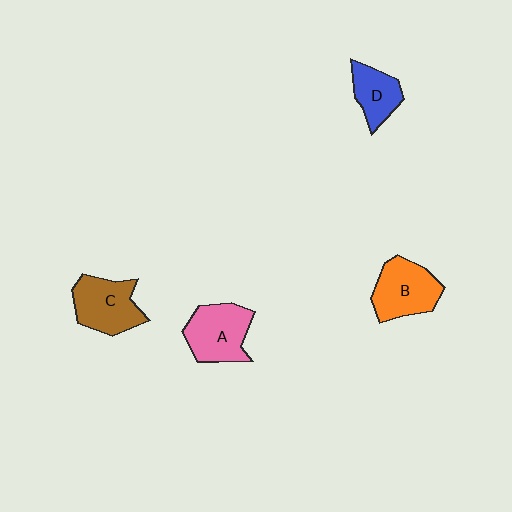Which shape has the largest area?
Shape A (pink).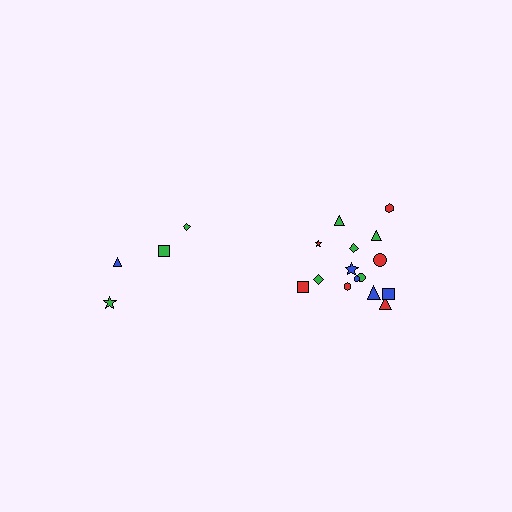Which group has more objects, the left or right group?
The right group.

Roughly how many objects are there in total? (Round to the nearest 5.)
Roughly 20 objects in total.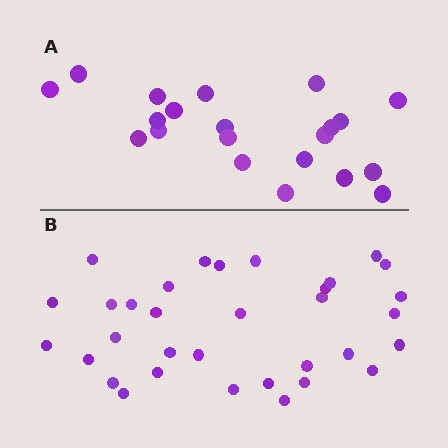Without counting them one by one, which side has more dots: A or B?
Region B (the bottom region) has more dots.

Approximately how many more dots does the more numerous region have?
Region B has roughly 12 or so more dots than region A.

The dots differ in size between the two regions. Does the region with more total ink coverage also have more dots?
No. Region A has more total ink coverage because its dots are larger, but region B actually contains more individual dots. Total area can be misleading — the number of items is what matters here.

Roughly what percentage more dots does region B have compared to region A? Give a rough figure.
About 55% more.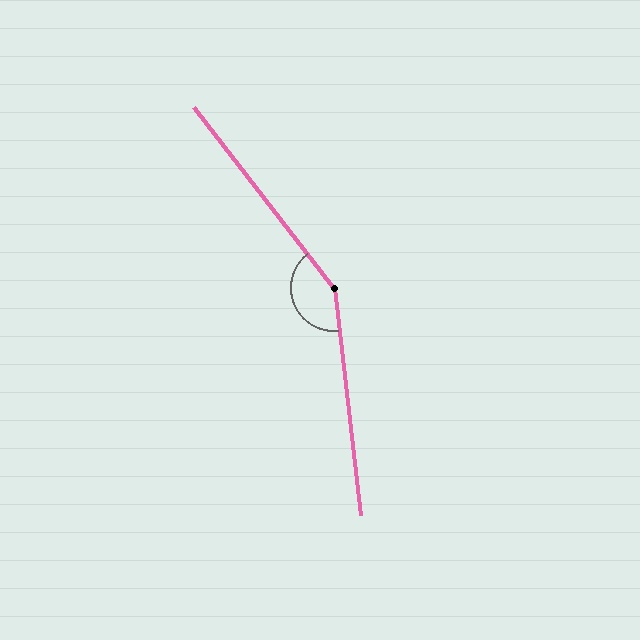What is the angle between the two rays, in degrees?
Approximately 149 degrees.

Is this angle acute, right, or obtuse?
It is obtuse.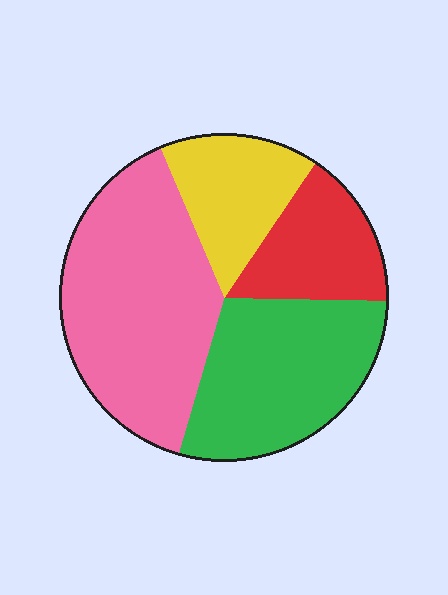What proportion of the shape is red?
Red covers about 15% of the shape.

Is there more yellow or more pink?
Pink.